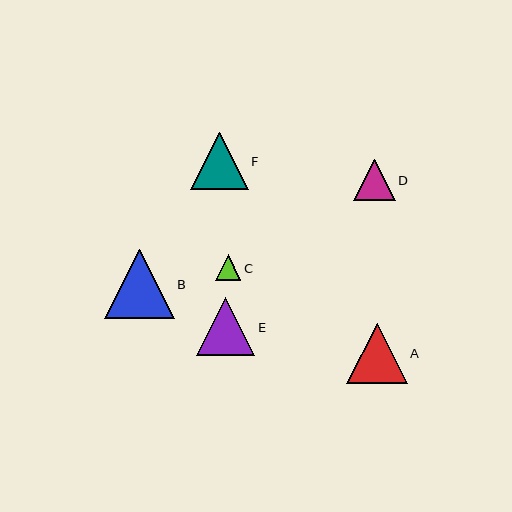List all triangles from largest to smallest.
From largest to smallest: B, A, E, F, D, C.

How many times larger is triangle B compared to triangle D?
Triangle B is approximately 1.7 times the size of triangle D.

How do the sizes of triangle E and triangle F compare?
Triangle E and triangle F are approximately the same size.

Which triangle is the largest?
Triangle B is the largest with a size of approximately 70 pixels.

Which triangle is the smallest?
Triangle C is the smallest with a size of approximately 26 pixels.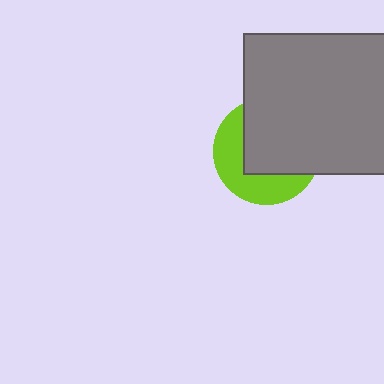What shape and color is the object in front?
The object in front is a gray rectangle.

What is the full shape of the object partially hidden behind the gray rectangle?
The partially hidden object is a lime circle.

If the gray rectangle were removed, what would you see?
You would see the complete lime circle.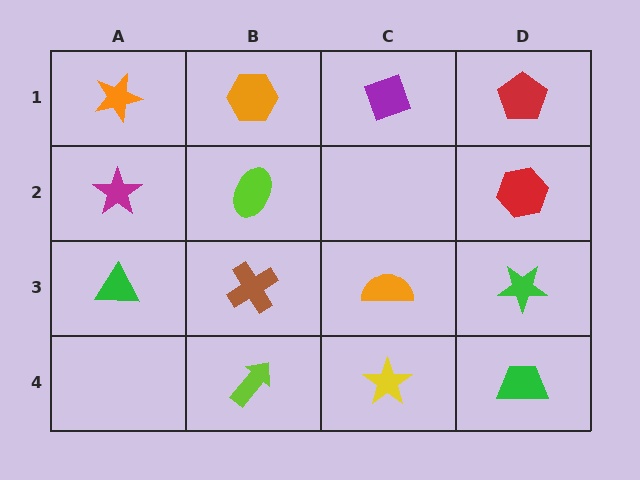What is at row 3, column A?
A green triangle.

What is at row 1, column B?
An orange hexagon.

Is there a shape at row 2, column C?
No, that cell is empty.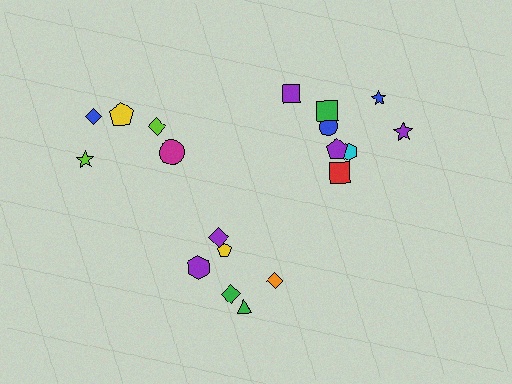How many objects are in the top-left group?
There are 5 objects.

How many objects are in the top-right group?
There are 8 objects.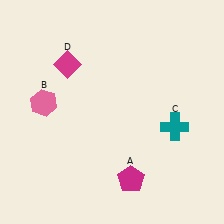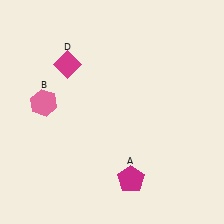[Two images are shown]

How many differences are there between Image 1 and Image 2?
There is 1 difference between the two images.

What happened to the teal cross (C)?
The teal cross (C) was removed in Image 2. It was in the bottom-right area of Image 1.